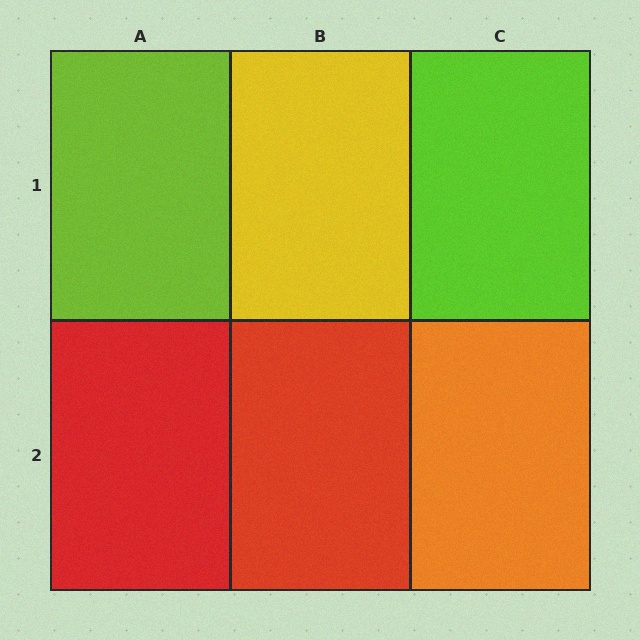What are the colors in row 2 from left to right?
Red, red, orange.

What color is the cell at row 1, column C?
Lime.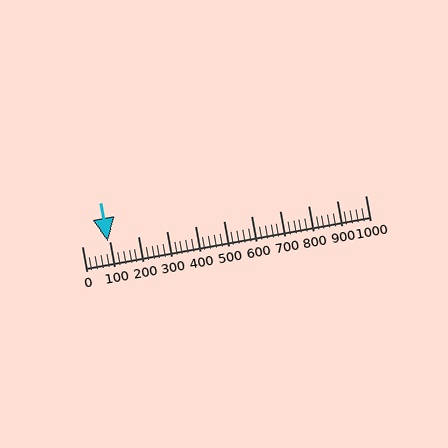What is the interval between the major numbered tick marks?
The major tick marks are spaced 100 units apart.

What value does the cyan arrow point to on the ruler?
The cyan arrow points to approximately 93.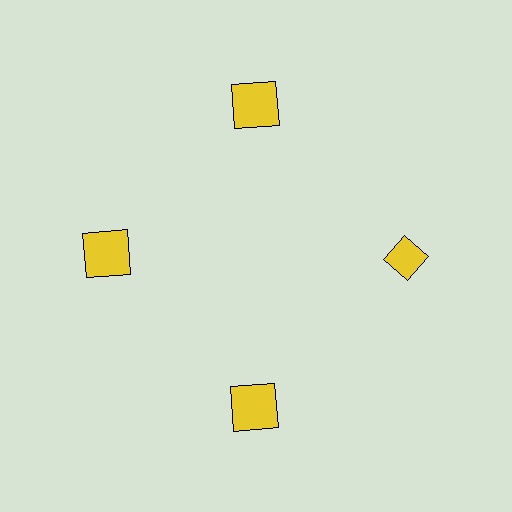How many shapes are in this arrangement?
There are 4 shapes arranged in a ring pattern.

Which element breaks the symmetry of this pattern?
The yellow diamond at roughly the 3 o'clock position breaks the symmetry. All other shapes are yellow squares.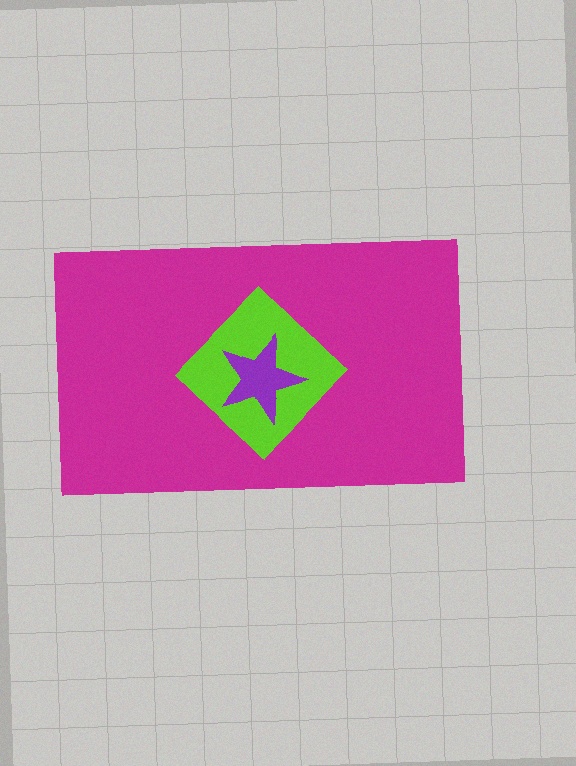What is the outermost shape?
The magenta rectangle.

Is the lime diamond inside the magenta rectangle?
Yes.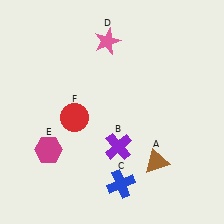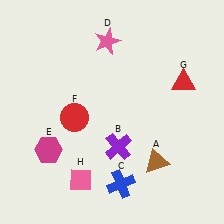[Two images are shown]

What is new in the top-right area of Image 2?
A red triangle (G) was added in the top-right area of Image 2.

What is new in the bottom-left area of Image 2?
A pink diamond (H) was added in the bottom-left area of Image 2.